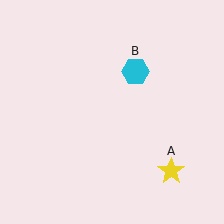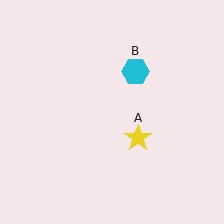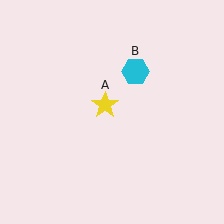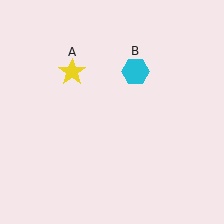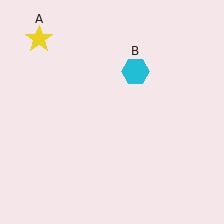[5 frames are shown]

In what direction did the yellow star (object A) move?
The yellow star (object A) moved up and to the left.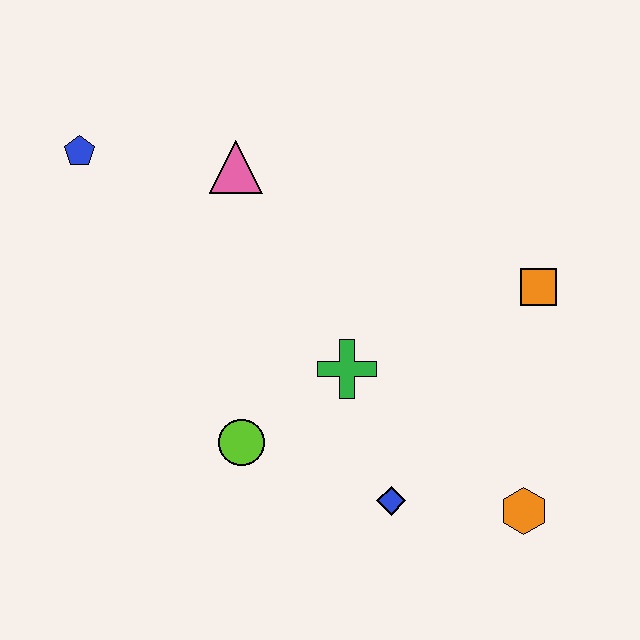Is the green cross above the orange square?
No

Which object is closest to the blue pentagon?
The pink triangle is closest to the blue pentagon.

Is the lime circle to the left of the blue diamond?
Yes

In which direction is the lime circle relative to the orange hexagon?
The lime circle is to the left of the orange hexagon.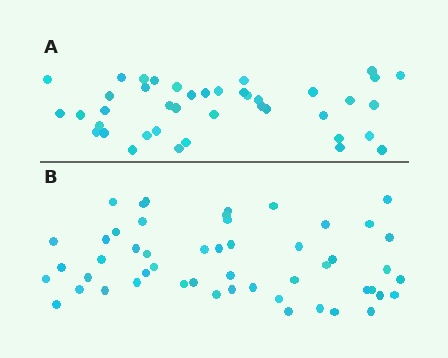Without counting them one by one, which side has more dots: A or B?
Region B (the bottom region) has more dots.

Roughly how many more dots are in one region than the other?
Region B has roughly 10 or so more dots than region A.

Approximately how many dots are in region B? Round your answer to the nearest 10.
About 50 dots. (The exact count is 51, which rounds to 50.)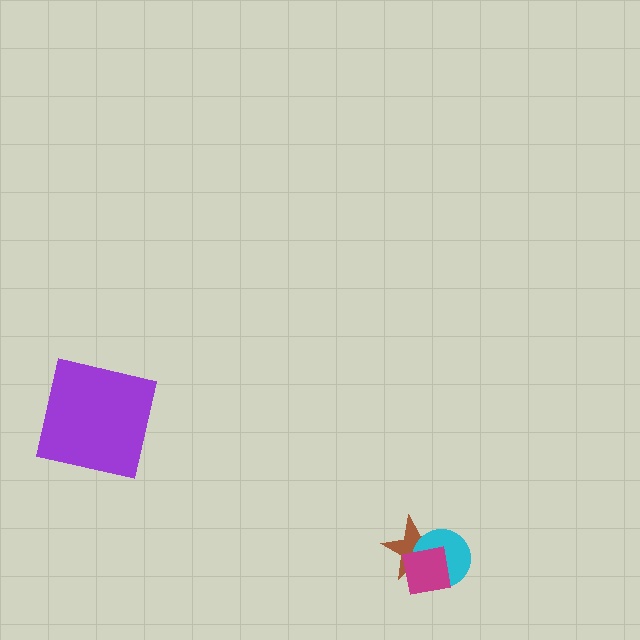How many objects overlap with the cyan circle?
2 objects overlap with the cyan circle.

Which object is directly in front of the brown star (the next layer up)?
The cyan circle is directly in front of the brown star.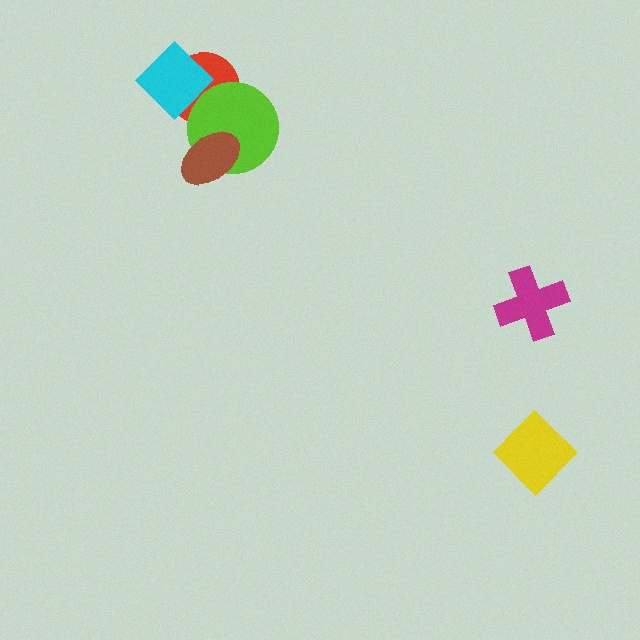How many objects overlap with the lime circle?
3 objects overlap with the lime circle.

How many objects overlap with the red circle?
2 objects overlap with the red circle.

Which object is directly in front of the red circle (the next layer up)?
The lime circle is directly in front of the red circle.